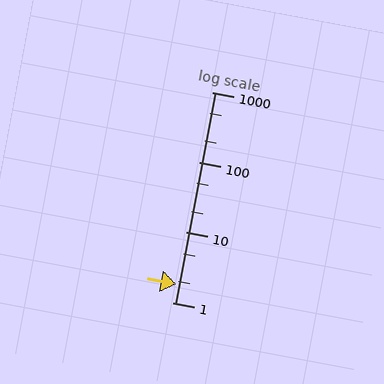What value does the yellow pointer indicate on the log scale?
The pointer indicates approximately 1.8.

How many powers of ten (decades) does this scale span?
The scale spans 3 decades, from 1 to 1000.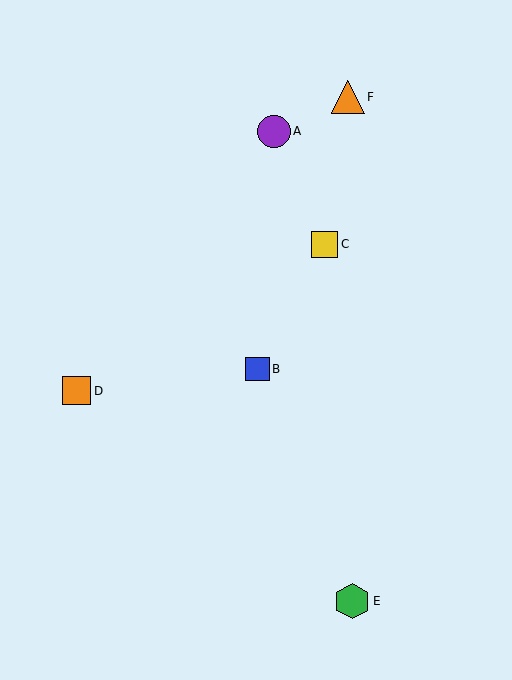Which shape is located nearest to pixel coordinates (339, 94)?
The orange triangle (labeled F) at (348, 97) is nearest to that location.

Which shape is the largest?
The green hexagon (labeled E) is the largest.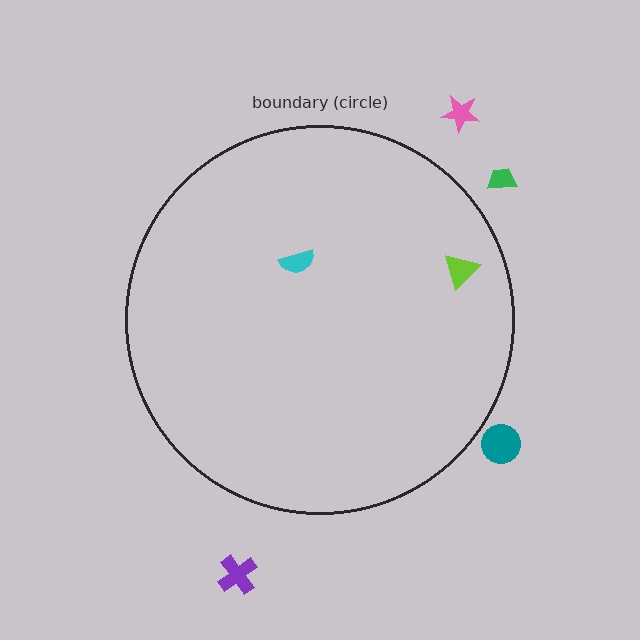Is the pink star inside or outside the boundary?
Outside.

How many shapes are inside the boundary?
2 inside, 4 outside.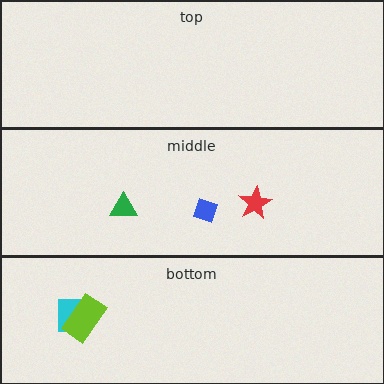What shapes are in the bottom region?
The cyan square, the lime rectangle.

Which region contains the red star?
The middle region.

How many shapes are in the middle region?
3.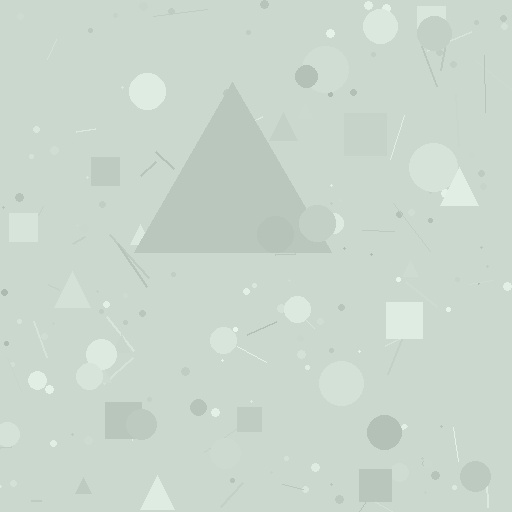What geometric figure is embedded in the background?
A triangle is embedded in the background.